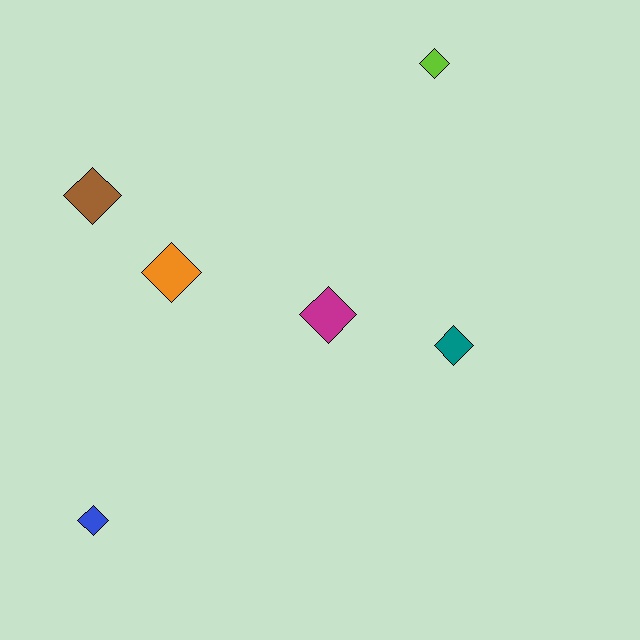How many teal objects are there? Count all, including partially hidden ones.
There is 1 teal object.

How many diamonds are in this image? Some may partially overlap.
There are 6 diamonds.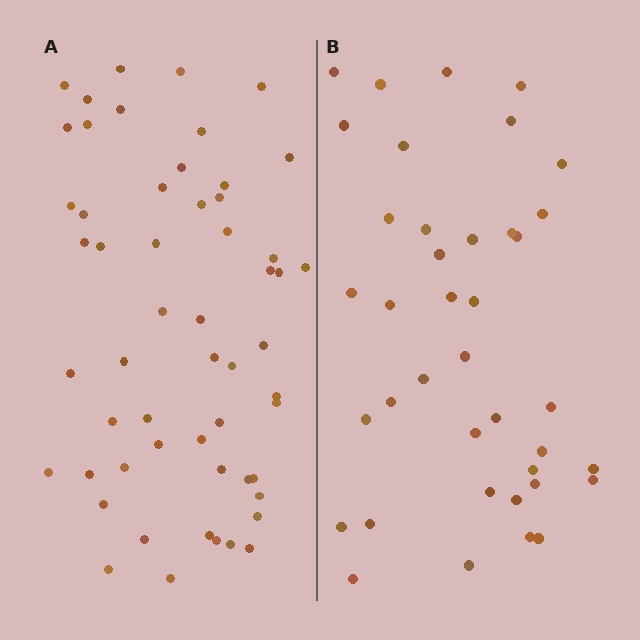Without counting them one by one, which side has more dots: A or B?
Region A (the left region) has more dots.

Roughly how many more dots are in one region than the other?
Region A has approximately 15 more dots than region B.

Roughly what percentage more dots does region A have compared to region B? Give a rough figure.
About 40% more.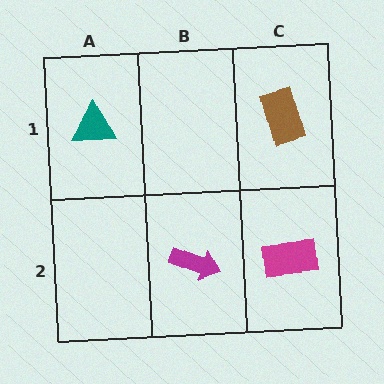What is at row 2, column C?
A magenta rectangle.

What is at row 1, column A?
A teal triangle.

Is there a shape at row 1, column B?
No, that cell is empty.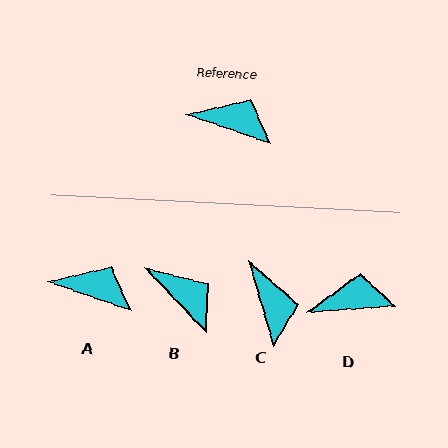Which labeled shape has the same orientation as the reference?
A.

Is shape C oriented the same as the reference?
No, it is off by about 55 degrees.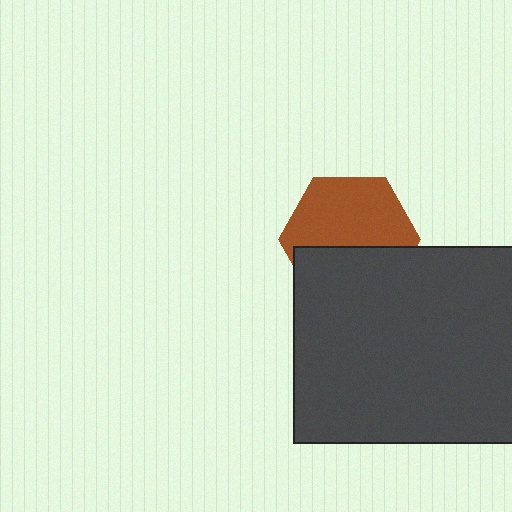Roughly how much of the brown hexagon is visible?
About half of it is visible (roughly 57%).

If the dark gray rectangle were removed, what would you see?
You would see the complete brown hexagon.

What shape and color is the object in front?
The object in front is a dark gray rectangle.